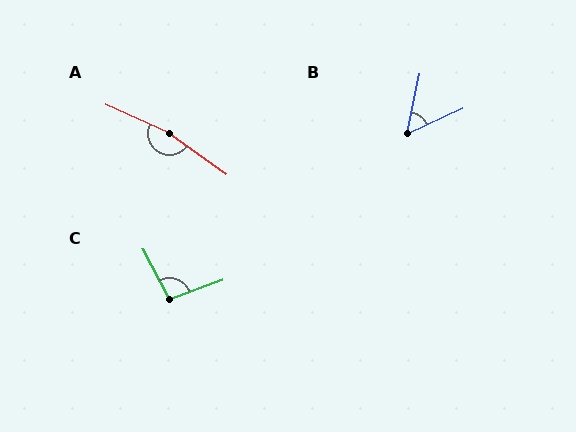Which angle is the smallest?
B, at approximately 54 degrees.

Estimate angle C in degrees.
Approximately 98 degrees.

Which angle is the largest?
A, at approximately 169 degrees.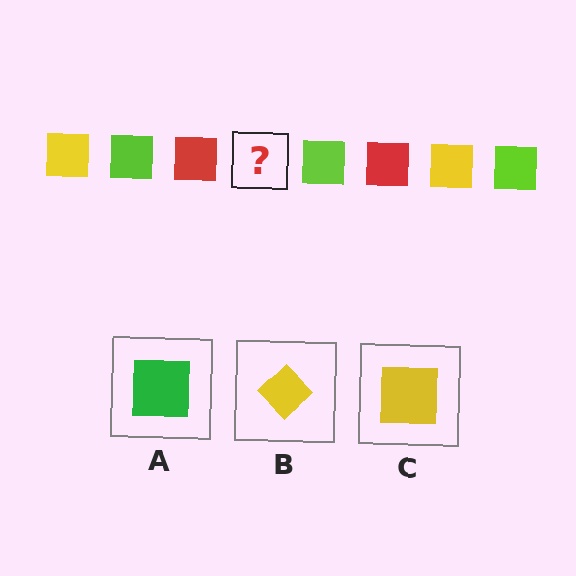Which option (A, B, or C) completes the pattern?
C.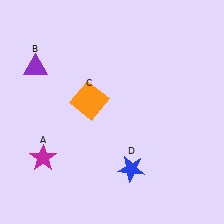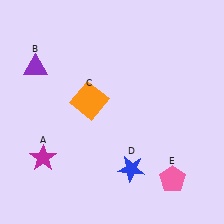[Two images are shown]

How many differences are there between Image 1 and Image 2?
There is 1 difference between the two images.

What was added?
A pink pentagon (E) was added in Image 2.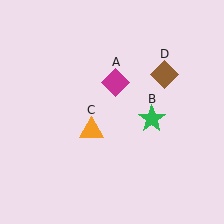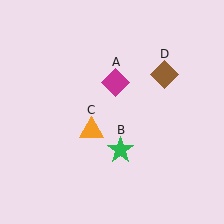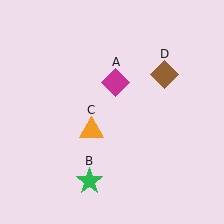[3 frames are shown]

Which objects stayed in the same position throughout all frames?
Magenta diamond (object A) and orange triangle (object C) and brown diamond (object D) remained stationary.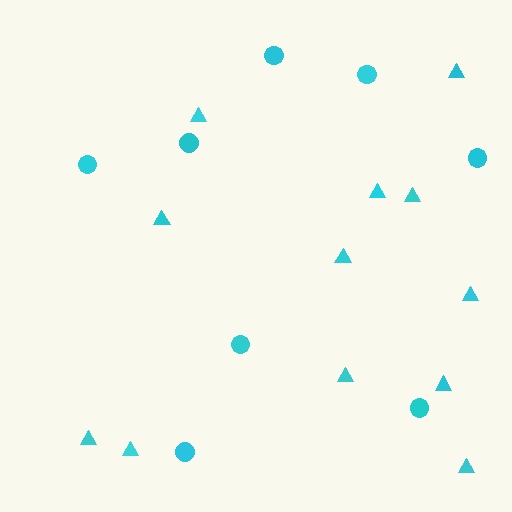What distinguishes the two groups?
There are 2 groups: one group of circles (8) and one group of triangles (12).